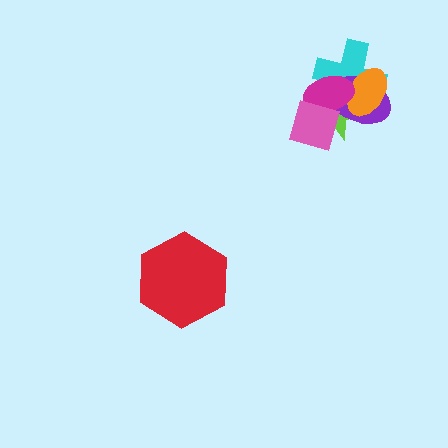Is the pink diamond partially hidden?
No, no other shape covers it.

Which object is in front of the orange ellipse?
The magenta ellipse is in front of the orange ellipse.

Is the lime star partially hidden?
Yes, it is partially covered by another shape.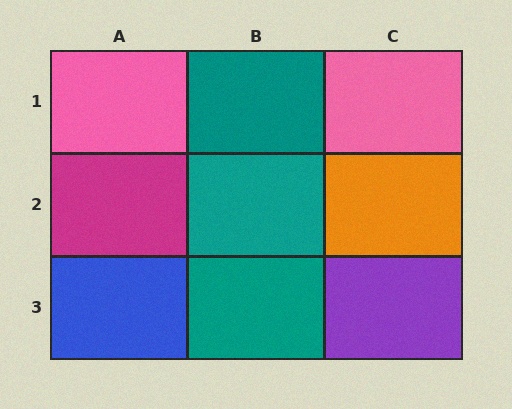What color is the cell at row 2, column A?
Magenta.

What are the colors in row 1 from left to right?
Pink, teal, pink.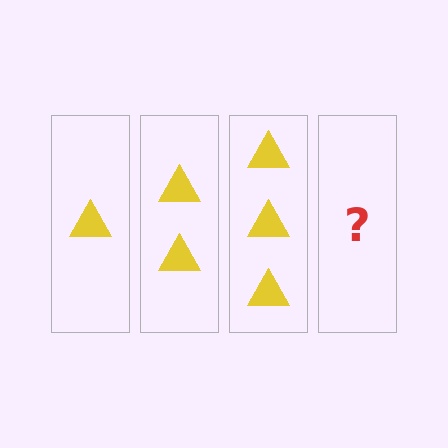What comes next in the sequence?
The next element should be 4 triangles.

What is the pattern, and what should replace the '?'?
The pattern is that each step adds one more triangle. The '?' should be 4 triangles.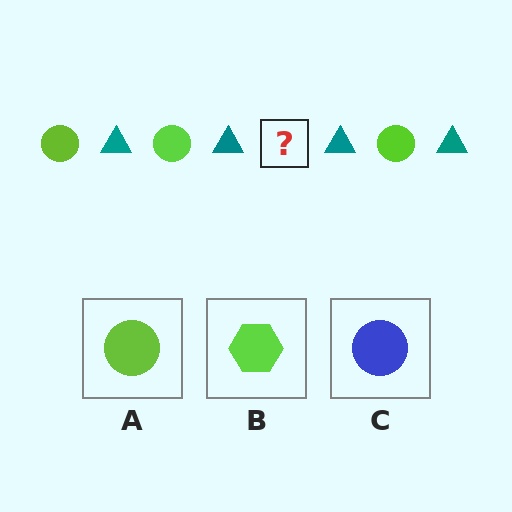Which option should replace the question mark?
Option A.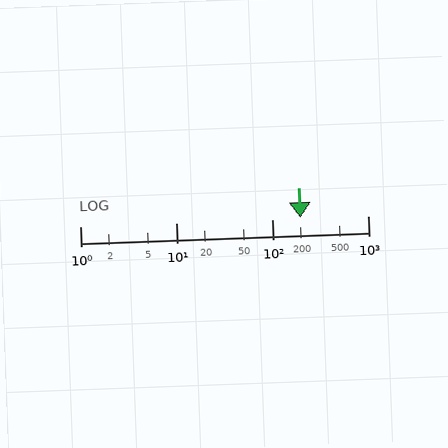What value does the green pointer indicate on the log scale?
The pointer indicates approximately 200.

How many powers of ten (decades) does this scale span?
The scale spans 3 decades, from 1 to 1000.